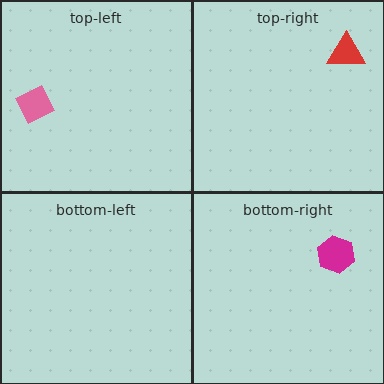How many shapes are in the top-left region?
1.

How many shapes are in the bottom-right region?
1.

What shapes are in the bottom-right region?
The magenta hexagon.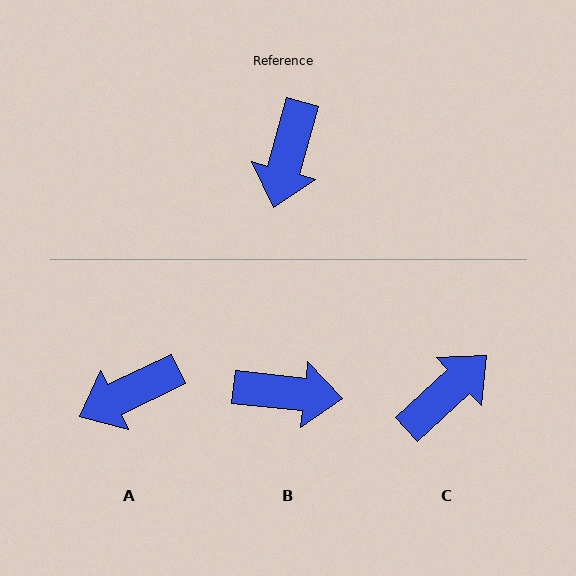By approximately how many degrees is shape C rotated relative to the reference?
Approximately 148 degrees counter-clockwise.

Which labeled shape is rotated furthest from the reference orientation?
C, about 148 degrees away.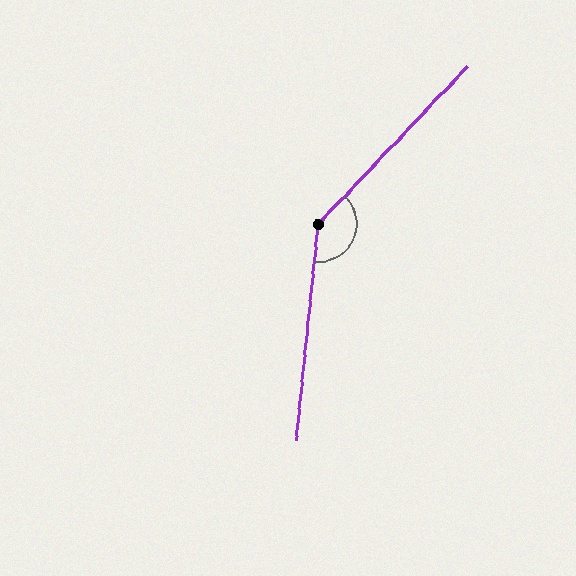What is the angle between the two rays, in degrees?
Approximately 143 degrees.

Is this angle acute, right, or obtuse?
It is obtuse.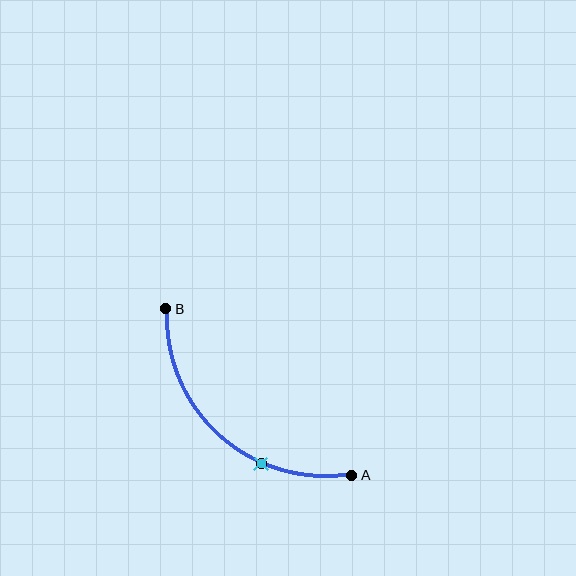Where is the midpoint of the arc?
The arc midpoint is the point on the curve farthest from the straight line joining A and B. It sits below and to the left of that line.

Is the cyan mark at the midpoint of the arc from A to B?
No. The cyan mark lies on the arc but is closer to endpoint A. The arc midpoint would be at the point on the curve equidistant along the arc from both A and B.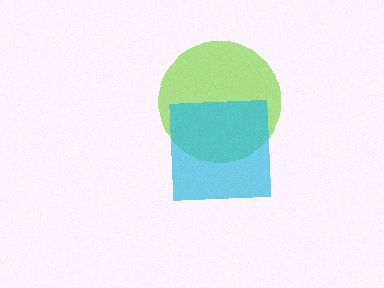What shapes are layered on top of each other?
The layered shapes are: a lime circle, a cyan square.